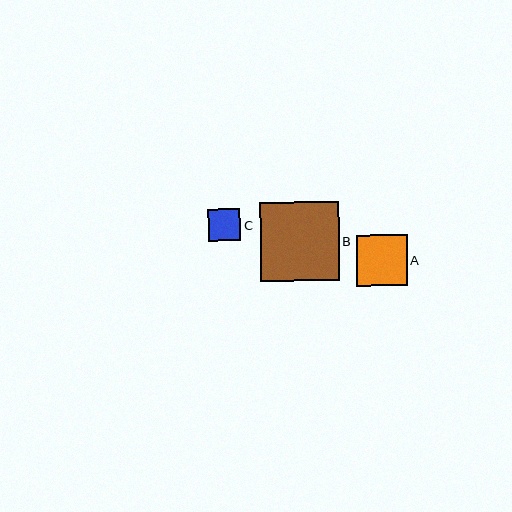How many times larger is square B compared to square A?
Square B is approximately 1.5 times the size of square A.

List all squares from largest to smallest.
From largest to smallest: B, A, C.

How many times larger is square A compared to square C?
Square A is approximately 1.6 times the size of square C.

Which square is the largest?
Square B is the largest with a size of approximately 79 pixels.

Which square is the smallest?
Square C is the smallest with a size of approximately 32 pixels.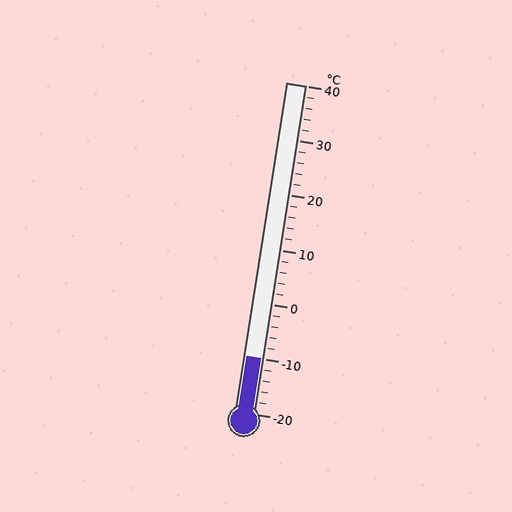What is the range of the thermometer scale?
The thermometer scale ranges from -20°C to 40°C.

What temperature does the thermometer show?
The thermometer shows approximately -10°C.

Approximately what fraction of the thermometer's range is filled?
The thermometer is filled to approximately 15% of its range.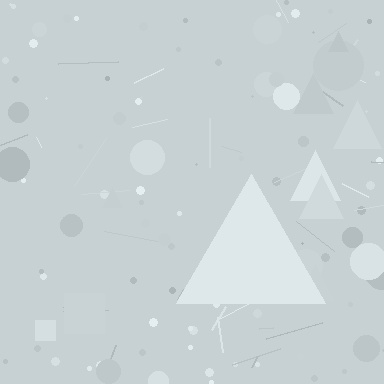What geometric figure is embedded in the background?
A triangle is embedded in the background.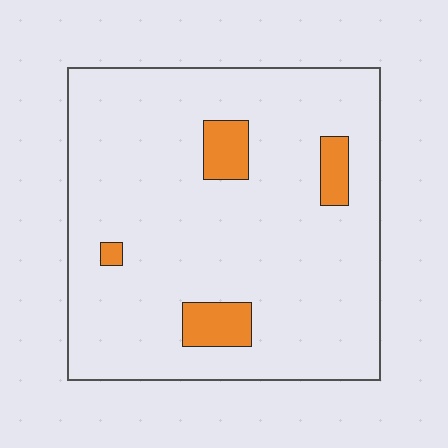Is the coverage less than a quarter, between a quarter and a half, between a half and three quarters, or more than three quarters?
Less than a quarter.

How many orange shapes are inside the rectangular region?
4.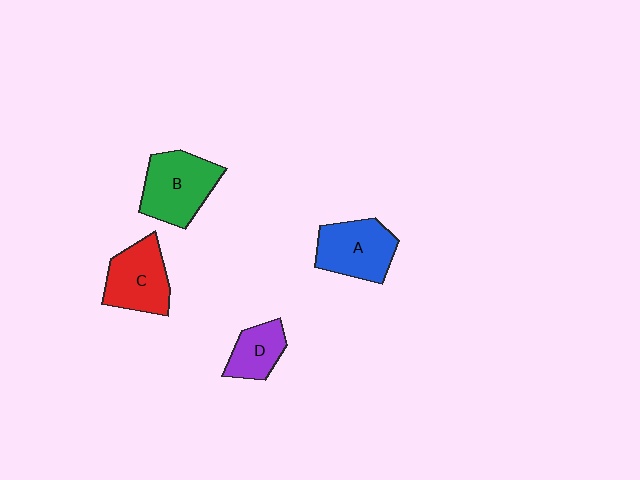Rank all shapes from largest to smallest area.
From largest to smallest: B (green), A (blue), C (red), D (purple).